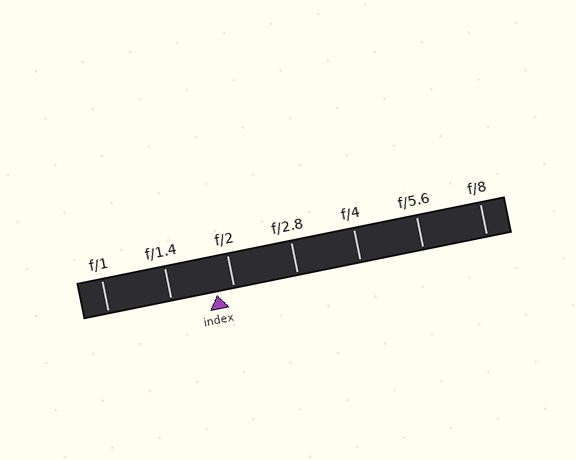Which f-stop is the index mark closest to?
The index mark is closest to f/2.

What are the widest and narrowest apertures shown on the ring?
The widest aperture shown is f/1 and the narrowest is f/8.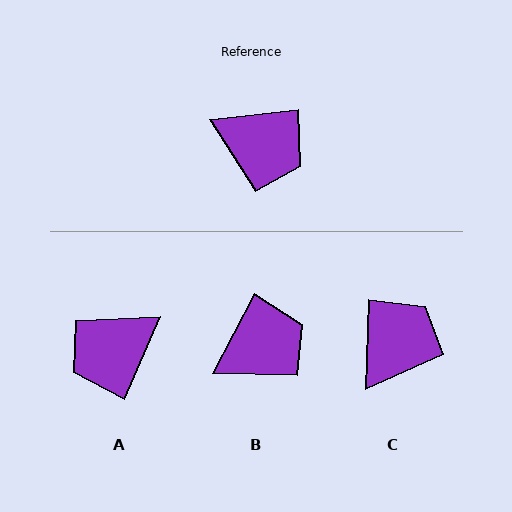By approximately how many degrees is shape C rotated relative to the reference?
Approximately 82 degrees counter-clockwise.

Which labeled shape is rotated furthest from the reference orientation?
A, about 120 degrees away.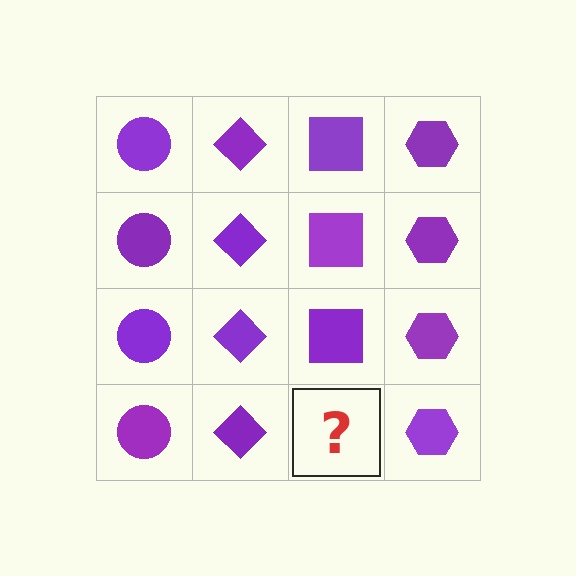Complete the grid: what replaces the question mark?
The question mark should be replaced with a purple square.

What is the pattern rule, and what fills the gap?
The rule is that each column has a consistent shape. The gap should be filled with a purple square.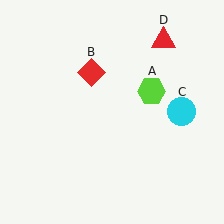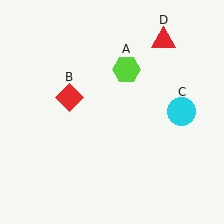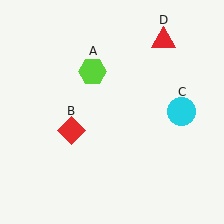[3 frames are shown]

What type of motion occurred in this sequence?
The lime hexagon (object A), red diamond (object B) rotated counterclockwise around the center of the scene.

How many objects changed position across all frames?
2 objects changed position: lime hexagon (object A), red diamond (object B).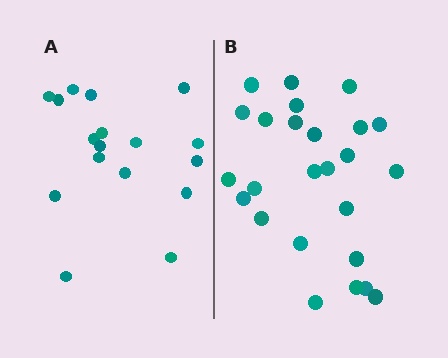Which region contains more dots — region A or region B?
Region B (the right region) has more dots.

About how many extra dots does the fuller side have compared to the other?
Region B has roughly 8 or so more dots than region A.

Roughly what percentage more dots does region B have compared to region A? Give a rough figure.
About 45% more.